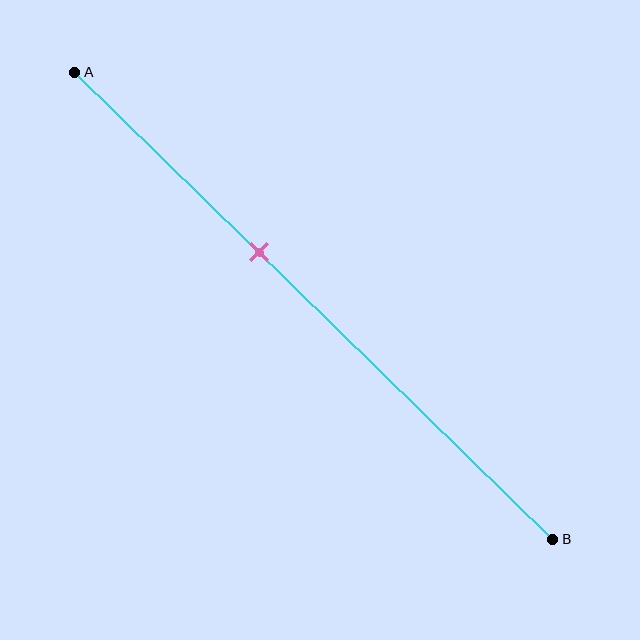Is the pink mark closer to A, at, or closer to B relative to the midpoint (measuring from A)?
The pink mark is closer to point A than the midpoint of segment AB.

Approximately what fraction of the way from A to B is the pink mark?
The pink mark is approximately 40% of the way from A to B.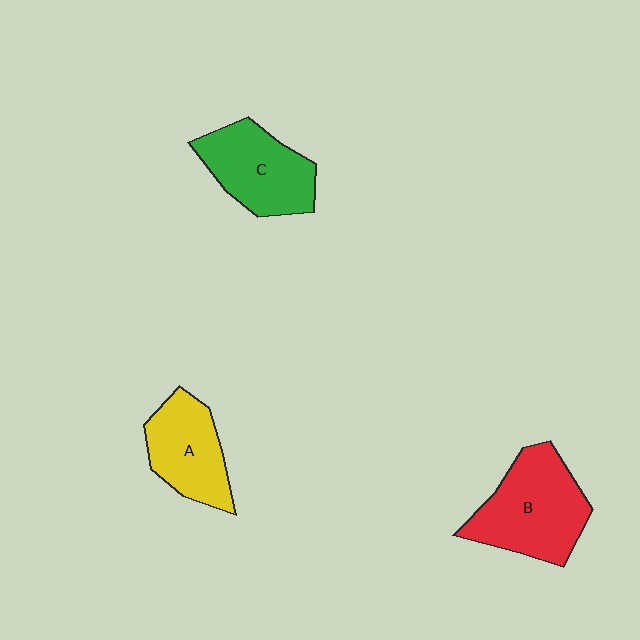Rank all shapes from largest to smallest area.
From largest to smallest: B (red), C (green), A (yellow).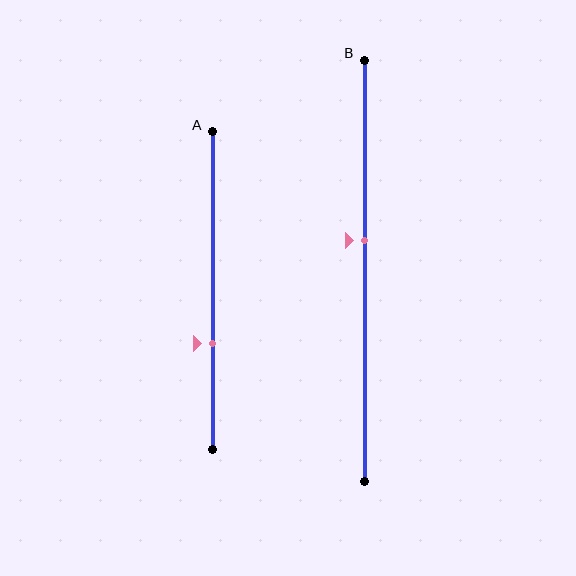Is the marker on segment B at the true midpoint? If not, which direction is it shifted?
No, the marker on segment B is shifted upward by about 7% of the segment length.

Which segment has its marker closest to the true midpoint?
Segment B has its marker closest to the true midpoint.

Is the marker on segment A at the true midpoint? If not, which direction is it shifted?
No, the marker on segment A is shifted downward by about 17% of the segment length.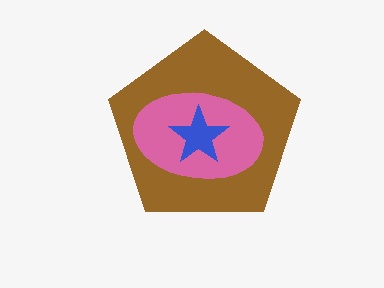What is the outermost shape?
The brown pentagon.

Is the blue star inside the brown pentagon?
Yes.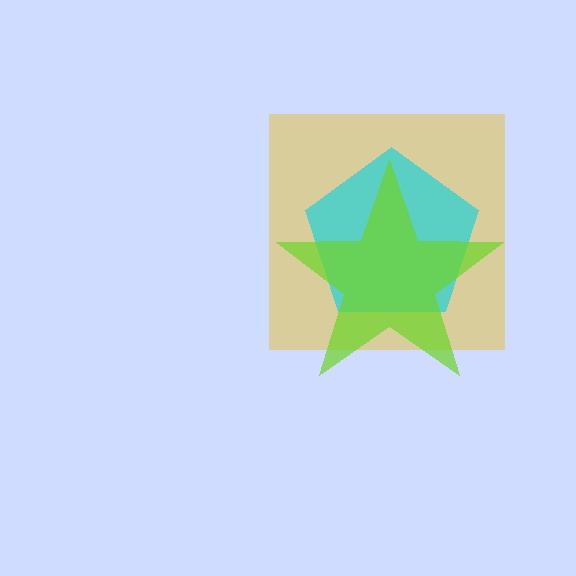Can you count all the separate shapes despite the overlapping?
Yes, there are 3 separate shapes.